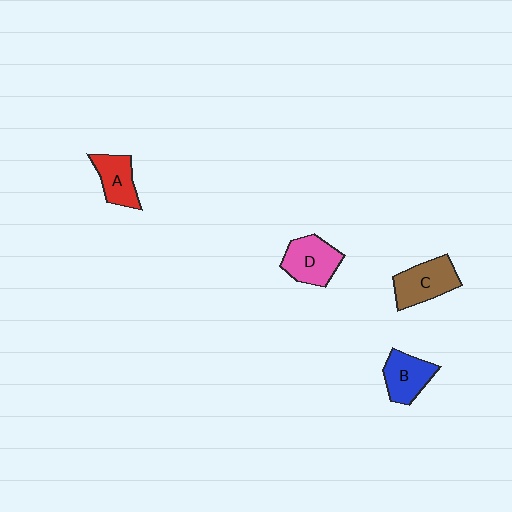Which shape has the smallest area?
Shape A (red).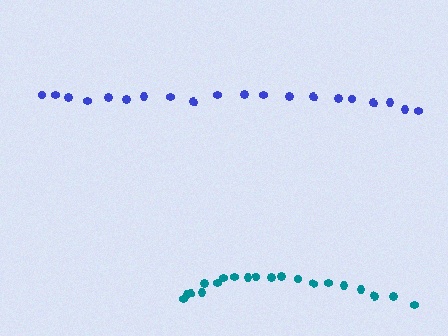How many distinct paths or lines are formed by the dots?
There are 2 distinct paths.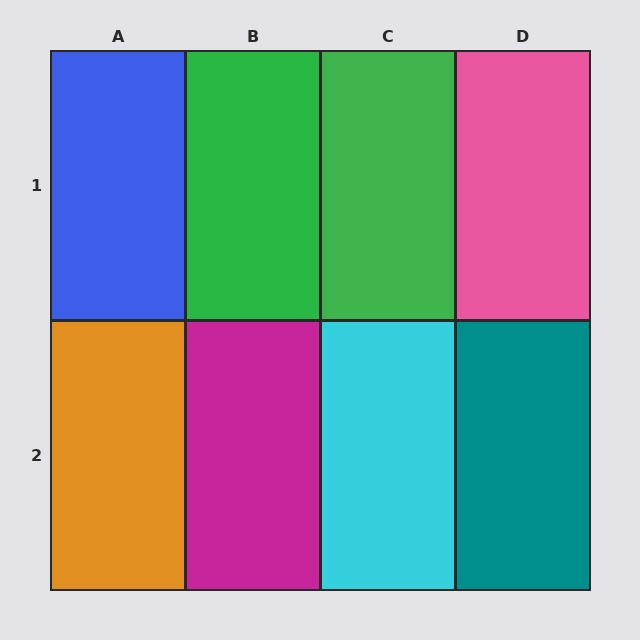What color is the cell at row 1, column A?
Blue.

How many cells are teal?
1 cell is teal.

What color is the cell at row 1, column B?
Green.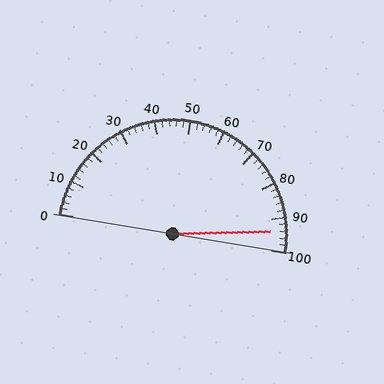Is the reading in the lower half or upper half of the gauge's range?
The reading is in the upper half of the range (0 to 100).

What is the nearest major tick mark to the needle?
The nearest major tick mark is 90.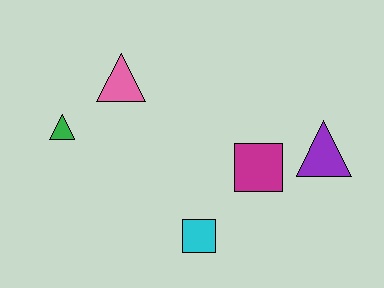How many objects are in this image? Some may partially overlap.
There are 5 objects.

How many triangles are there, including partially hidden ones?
There are 3 triangles.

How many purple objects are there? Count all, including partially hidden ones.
There is 1 purple object.